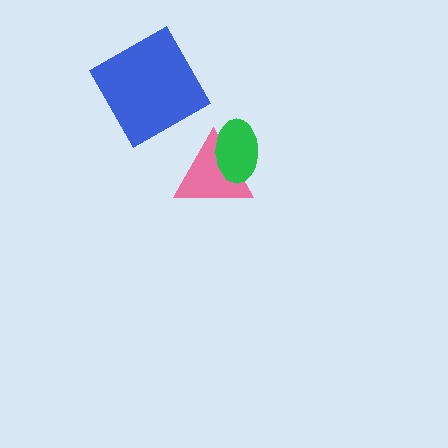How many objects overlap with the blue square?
0 objects overlap with the blue square.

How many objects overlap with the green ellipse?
1 object overlaps with the green ellipse.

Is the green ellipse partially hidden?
No, no other shape covers it.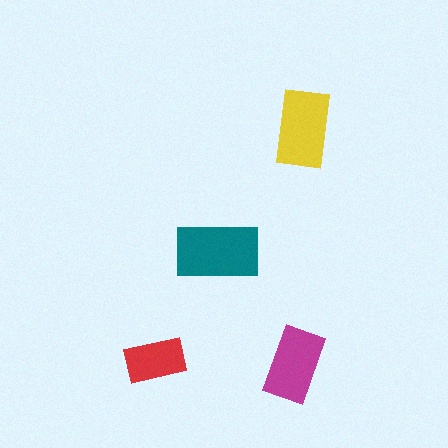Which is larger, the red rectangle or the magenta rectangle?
The magenta one.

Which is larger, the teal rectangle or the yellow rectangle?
The teal one.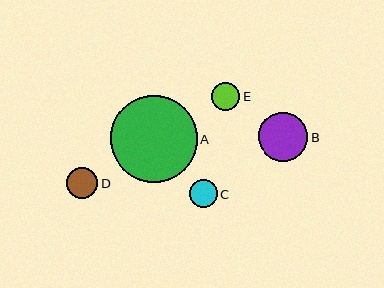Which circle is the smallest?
Circle C is the smallest with a size of approximately 28 pixels.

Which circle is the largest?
Circle A is the largest with a size of approximately 87 pixels.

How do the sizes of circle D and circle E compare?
Circle D and circle E are approximately the same size.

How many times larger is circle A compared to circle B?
Circle A is approximately 1.8 times the size of circle B.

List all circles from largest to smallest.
From largest to smallest: A, B, D, E, C.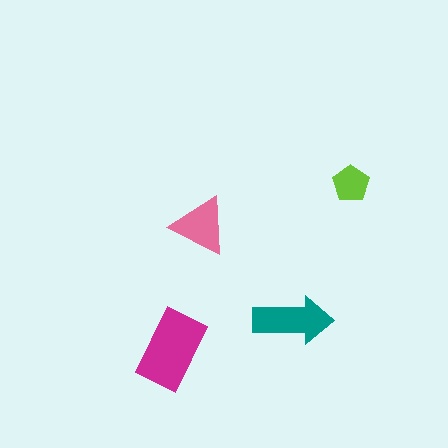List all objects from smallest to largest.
The lime pentagon, the pink triangle, the teal arrow, the magenta rectangle.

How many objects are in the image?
There are 4 objects in the image.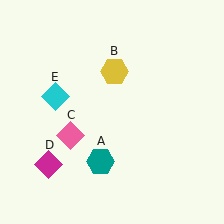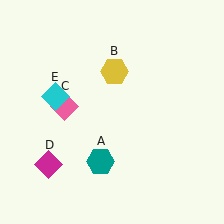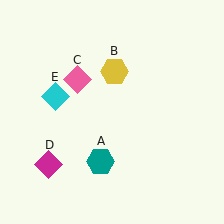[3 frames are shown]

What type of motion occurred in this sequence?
The pink diamond (object C) rotated clockwise around the center of the scene.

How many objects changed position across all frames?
1 object changed position: pink diamond (object C).